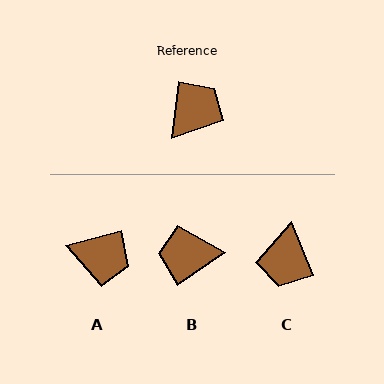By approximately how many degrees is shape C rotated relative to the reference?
Approximately 151 degrees clockwise.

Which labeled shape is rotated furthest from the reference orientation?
C, about 151 degrees away.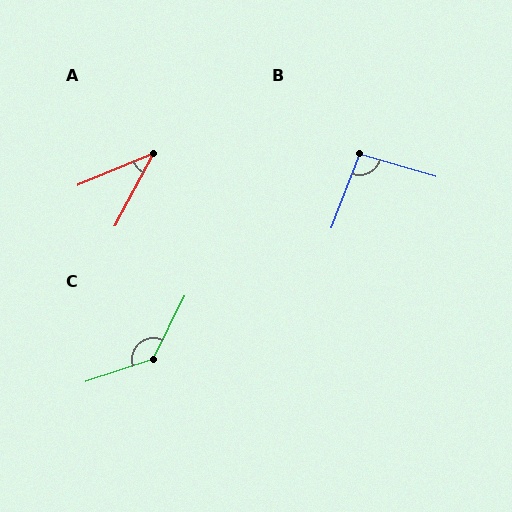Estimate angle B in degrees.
Approximately 94 degrees.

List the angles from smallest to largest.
A (40°), B (94°), C (135°).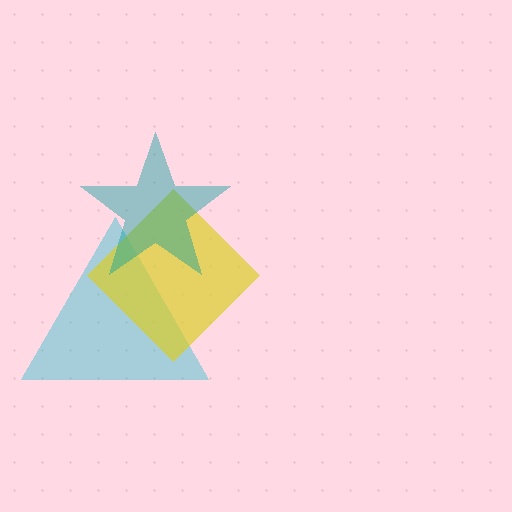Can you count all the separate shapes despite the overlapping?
Yes, there are 3 separate shapes.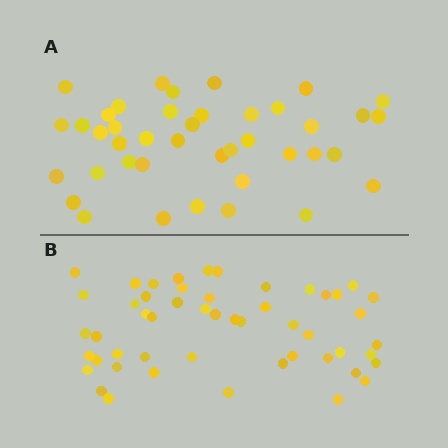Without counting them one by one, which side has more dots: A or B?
Region B (the bottom region) has more dots.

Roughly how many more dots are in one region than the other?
Region B has roughly 10 or so more dots than region A.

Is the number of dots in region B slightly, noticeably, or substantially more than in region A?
Region B has only slightly more — the two regions are fairly close. The ratio is roughly 1.2 to 1.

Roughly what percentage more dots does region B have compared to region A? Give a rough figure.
About 25% more.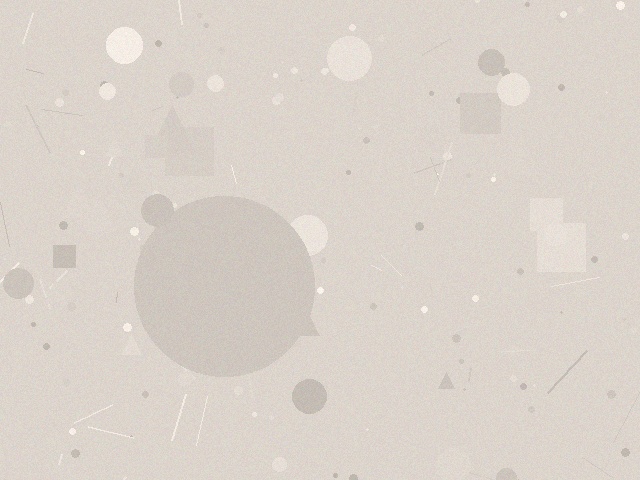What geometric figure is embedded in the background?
A circle is embedded in the background.